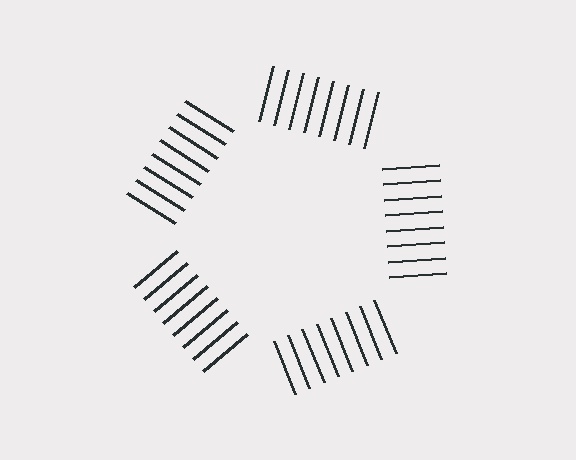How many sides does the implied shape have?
5 sides — the line-ends trace a pentagon.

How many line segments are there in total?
40 — 8 along each of the 5 edges.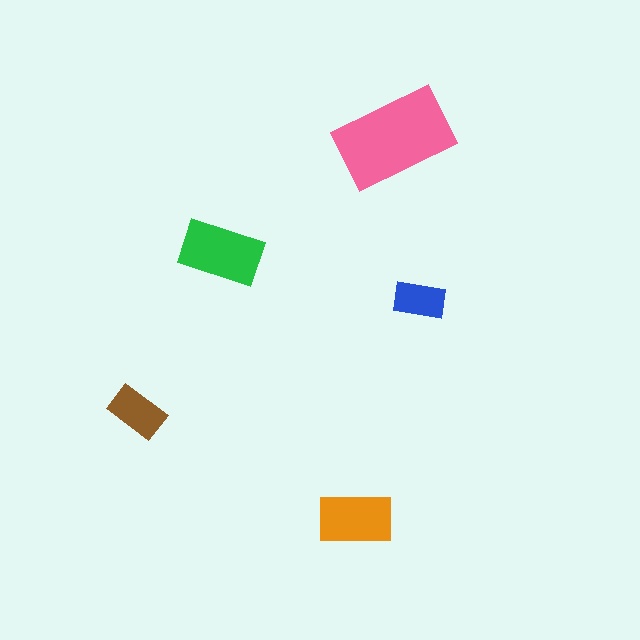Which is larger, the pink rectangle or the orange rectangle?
The pink one.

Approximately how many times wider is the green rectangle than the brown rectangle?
About 1.5 times wider.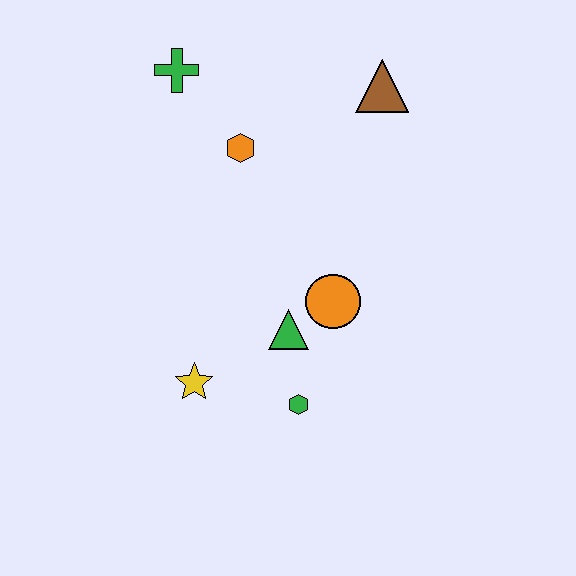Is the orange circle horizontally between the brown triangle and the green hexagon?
Yes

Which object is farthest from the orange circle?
The green cross is farthest from the orange circle.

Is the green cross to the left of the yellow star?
Yes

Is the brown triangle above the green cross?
No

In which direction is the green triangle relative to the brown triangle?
The green triangle is below the brown triangle.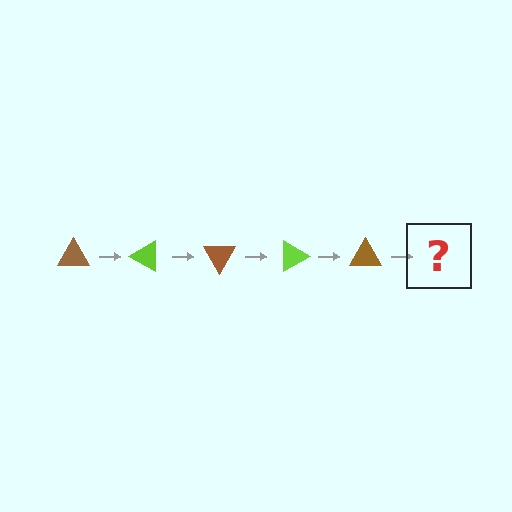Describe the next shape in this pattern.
It should be a lime triangle, rotated 150 degrees from the start.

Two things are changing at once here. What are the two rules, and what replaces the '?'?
The two rules are that it rotates 30 degrees each step and the color cycles through brown and lime. The '?' should be a lime triangle, rotated 150 degrees from the start.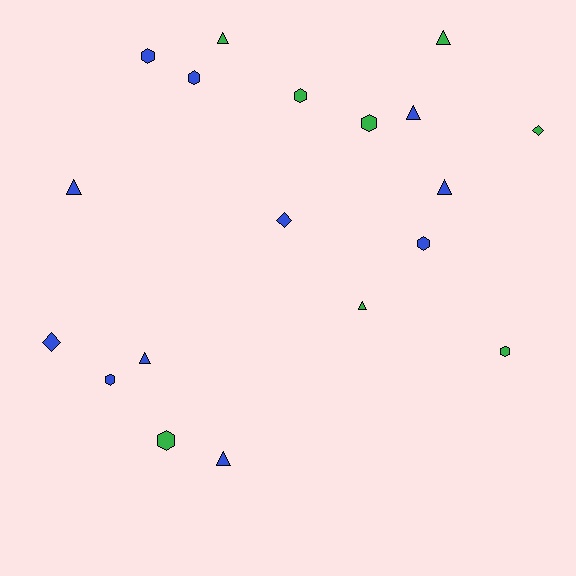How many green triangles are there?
There are 3 green triangles.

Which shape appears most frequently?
Triangle, with 8 objects.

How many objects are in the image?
There are 19 objects.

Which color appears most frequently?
Blue, with 11 objects.